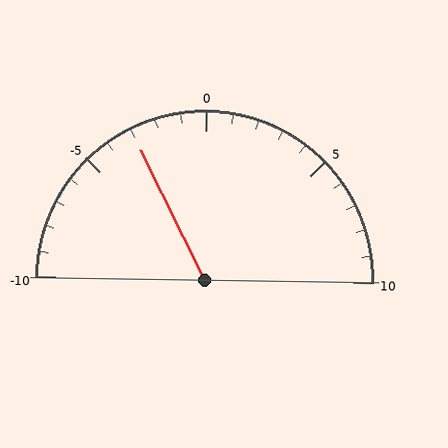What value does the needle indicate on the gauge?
The needle indicates approximately -3.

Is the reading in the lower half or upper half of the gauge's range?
The reading is in the lower half of the range (-10 to 10).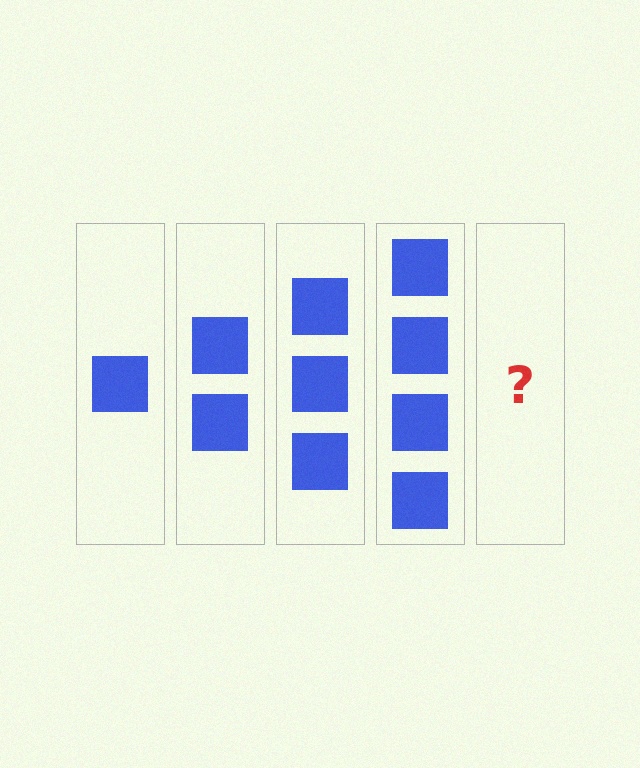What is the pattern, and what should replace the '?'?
The pattern is that each step adds one more square. The '?' should be 5 squares.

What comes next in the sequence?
The next element should be 5 squares.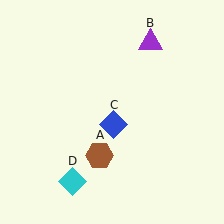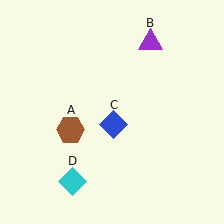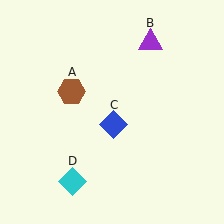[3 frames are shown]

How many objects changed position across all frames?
1 object changed position: brown hexagon (object A).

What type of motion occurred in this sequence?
The brown hexagon (object A) rotated clockwise around the center of the scene.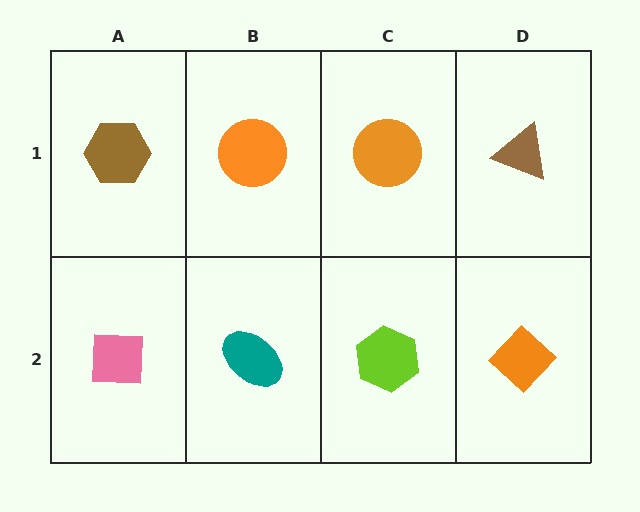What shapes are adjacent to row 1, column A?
A pink square (row 2, column A), an orange circle (row 1, column B).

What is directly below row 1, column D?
An orange diamond.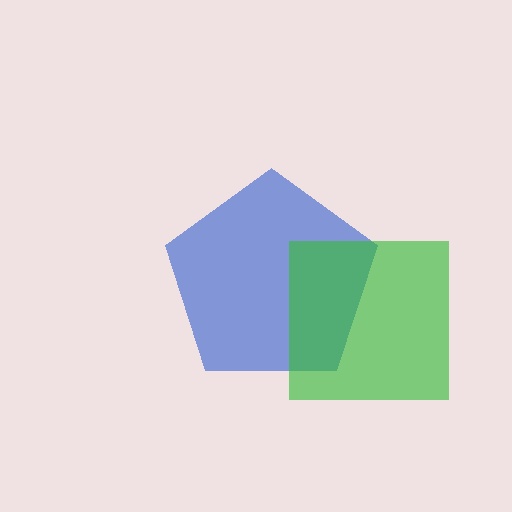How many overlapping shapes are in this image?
There are 2 overlapping shapes in the image.